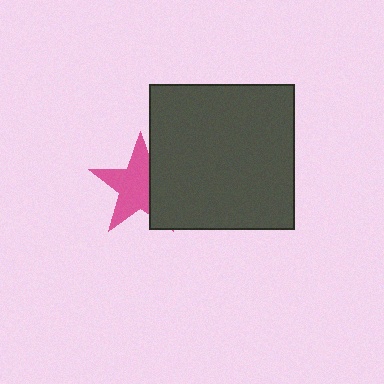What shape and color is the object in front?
The object in front is a dark gray square.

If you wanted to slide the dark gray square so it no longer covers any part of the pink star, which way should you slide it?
Slide it right — that is the most direct way to separate the two shapes.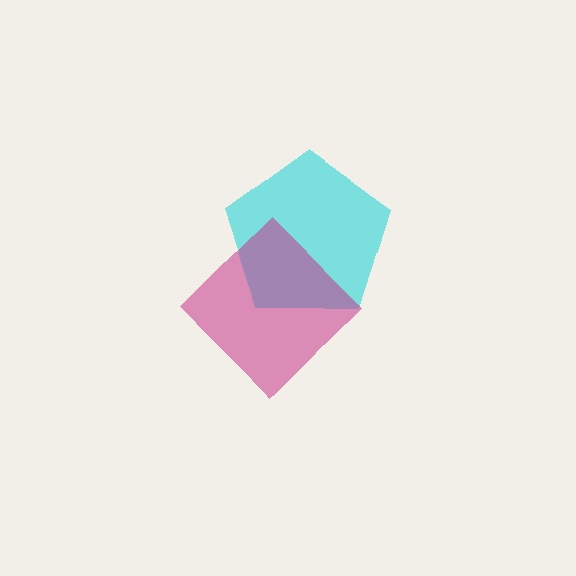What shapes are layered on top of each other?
The layered shapes are: a cyan pentagon, a magenta diamond.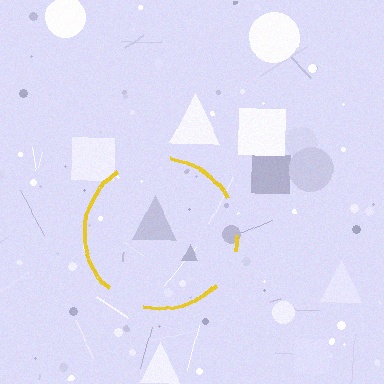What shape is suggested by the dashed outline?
The dashed outline suggests a circle.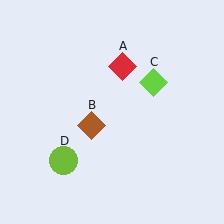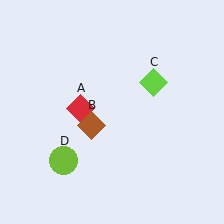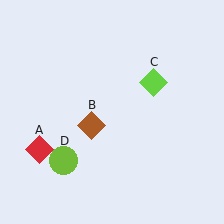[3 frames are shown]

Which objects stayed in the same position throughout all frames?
Brown diamond (object B) and lime diamond (object C) and lime circle (object D) remained stationary.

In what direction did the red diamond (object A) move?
The red diamond (object A) moved down and to the left.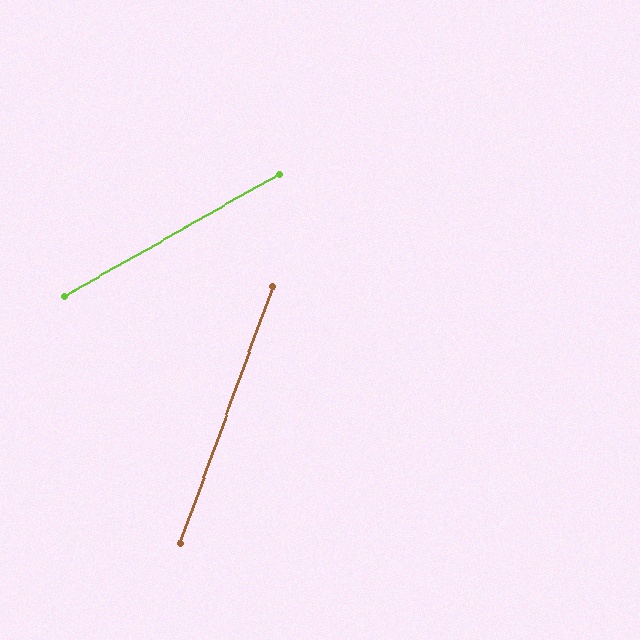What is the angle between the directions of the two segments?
Approximately 41 degrees.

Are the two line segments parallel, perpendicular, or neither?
Neither parallel nor perpendicular — they differ by about 41°.